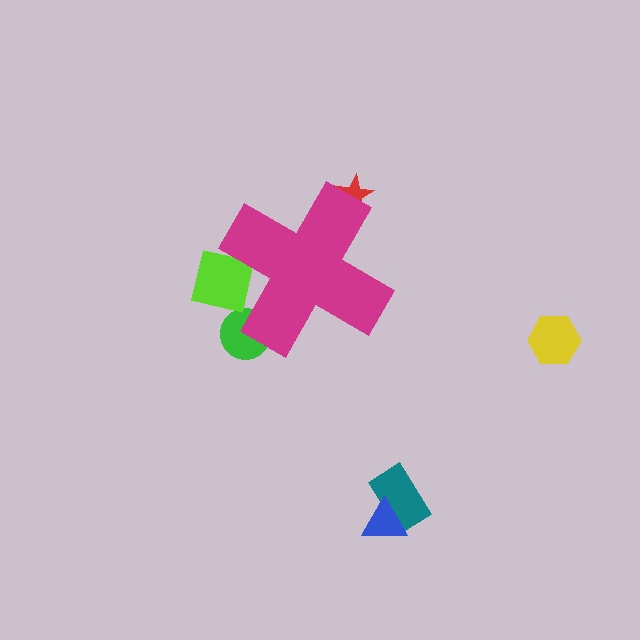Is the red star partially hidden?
Yes, the red star is partially hidden behind the magenta cross.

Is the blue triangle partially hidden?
No, the blue triangle is fully visible.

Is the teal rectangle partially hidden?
No, the teal rectangle is fully visible.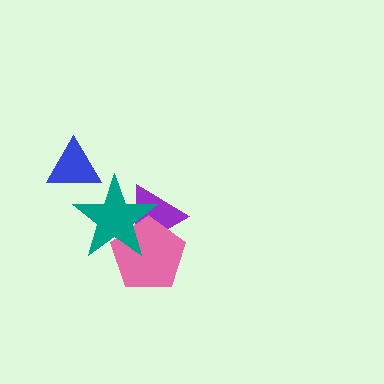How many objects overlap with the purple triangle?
2 objects overlap with the purple triangle.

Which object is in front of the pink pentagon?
The teal star is in front of the pink pentagon.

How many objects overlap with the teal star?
3 objects overlap with the teal star.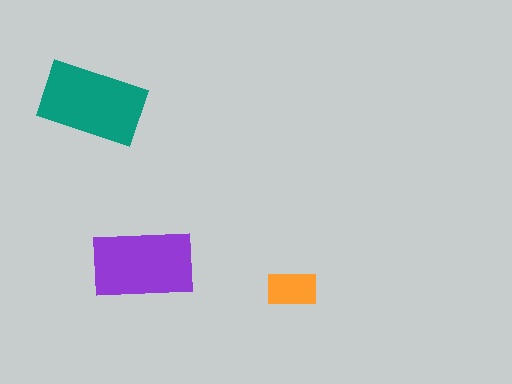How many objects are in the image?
There are 3 objects in the image.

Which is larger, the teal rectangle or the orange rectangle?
The teal one.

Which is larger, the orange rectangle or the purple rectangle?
The purple one.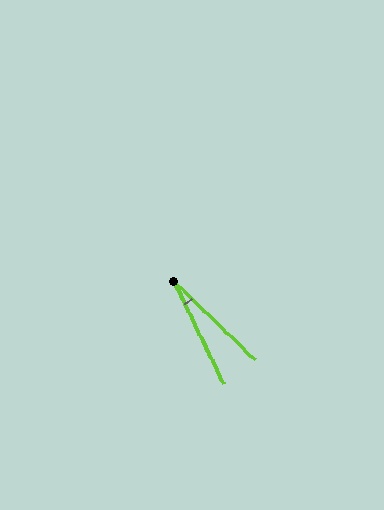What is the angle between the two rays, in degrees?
Approximately 20 degrees.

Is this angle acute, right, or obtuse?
It is acute.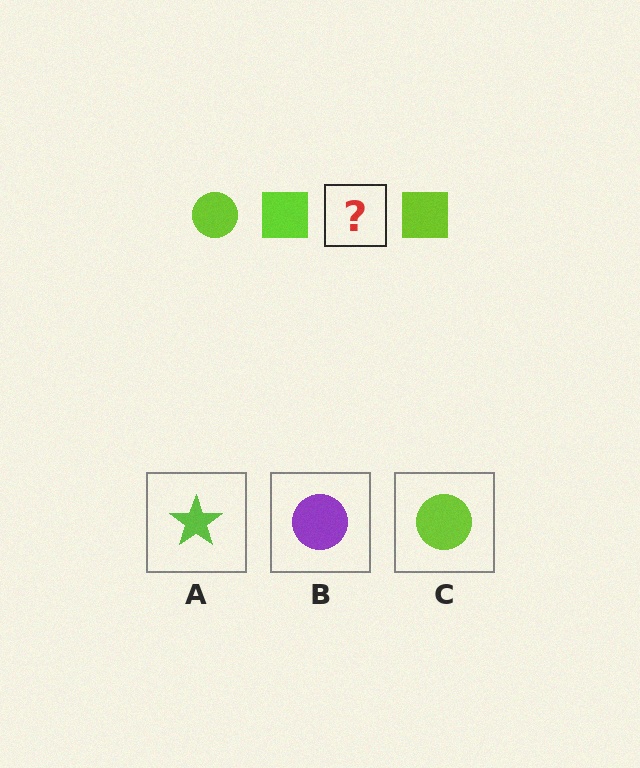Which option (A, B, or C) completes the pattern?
C.